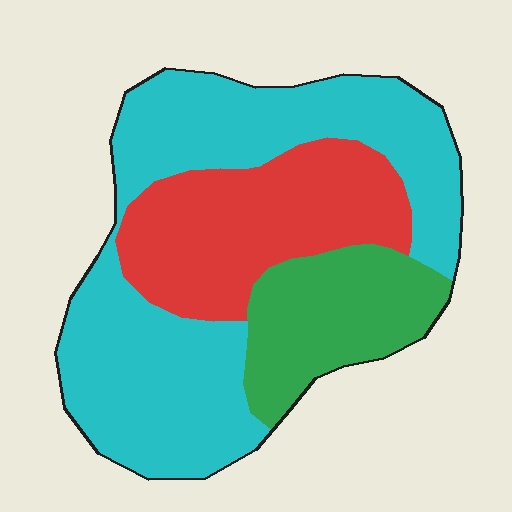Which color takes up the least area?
Green, at roughly 20%.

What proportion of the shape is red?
Red covers roughly 30% of the shape.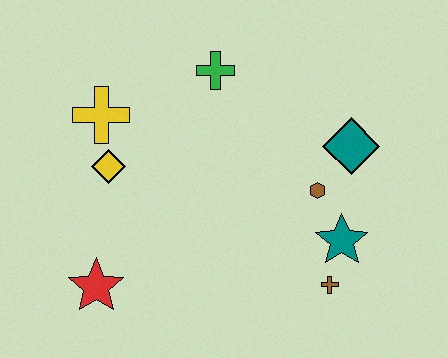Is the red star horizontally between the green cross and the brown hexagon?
No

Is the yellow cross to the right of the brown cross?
No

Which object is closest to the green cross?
The yellow cross is closest to the green cross.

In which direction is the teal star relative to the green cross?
The teal star is below the green cross.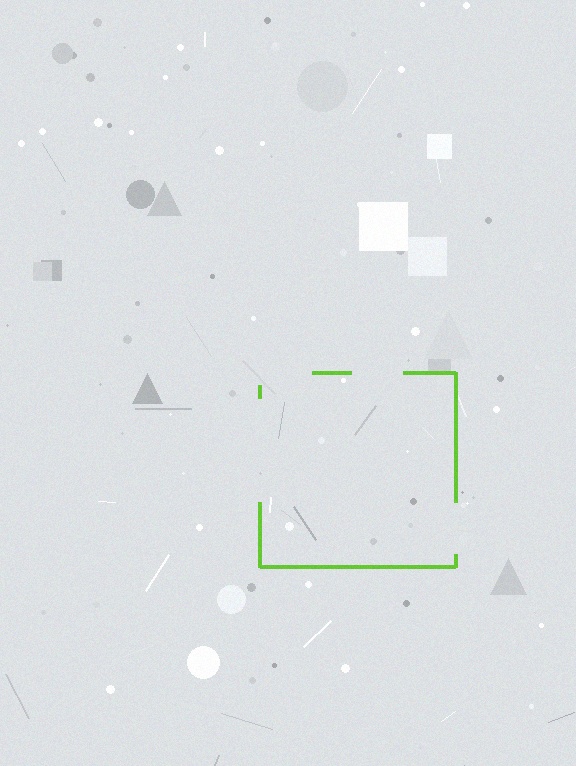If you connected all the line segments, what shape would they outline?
They would outline a square.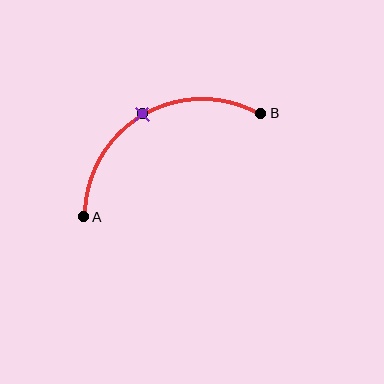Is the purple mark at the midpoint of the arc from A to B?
Yes. The purple mark lies on the arc at equal arc-length from both A and B — it is the arc midpoint.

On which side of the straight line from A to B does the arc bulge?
The arc bulges above the straight line connecting A and B.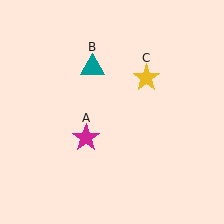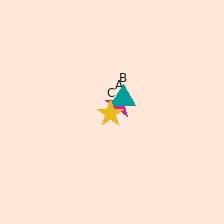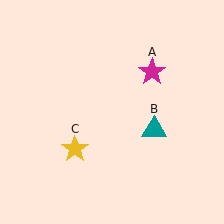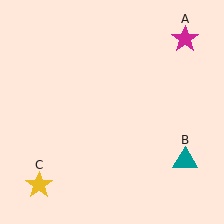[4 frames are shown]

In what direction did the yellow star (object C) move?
The yellow star (object C) moved down and to the left.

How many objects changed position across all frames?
3 objects changed position: magenta star (object A), teal triangle (object B), yellow star (object C).